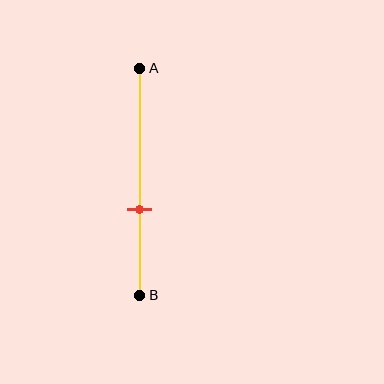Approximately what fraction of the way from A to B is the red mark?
The red mark is approximately 60% of the way from A to B.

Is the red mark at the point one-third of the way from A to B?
No, the mark is at about 60% from A, not at the 33% one-third point.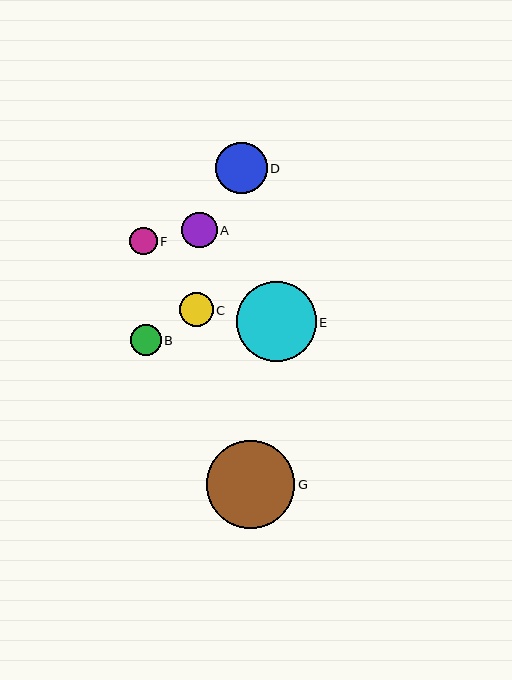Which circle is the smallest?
Circle F is the smallest with a size of approximately 28 pixels.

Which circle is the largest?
Circle G is the largest with a size of approximately 88 pixels.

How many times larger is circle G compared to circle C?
Circle G is approximately 2.6 times the size of circle C.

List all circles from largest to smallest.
From largest to smallest: G, E, D, A, C, B, F.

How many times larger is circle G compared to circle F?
Circle G is approximately 3.2 times the size of circle F.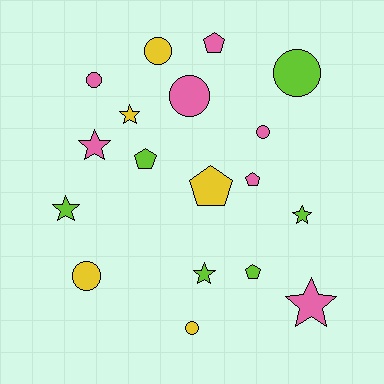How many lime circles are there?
There is 1 lime circle.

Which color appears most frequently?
Pink, with 7 objects.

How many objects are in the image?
There are 18 objects.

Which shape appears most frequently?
Circle, with 7 objects.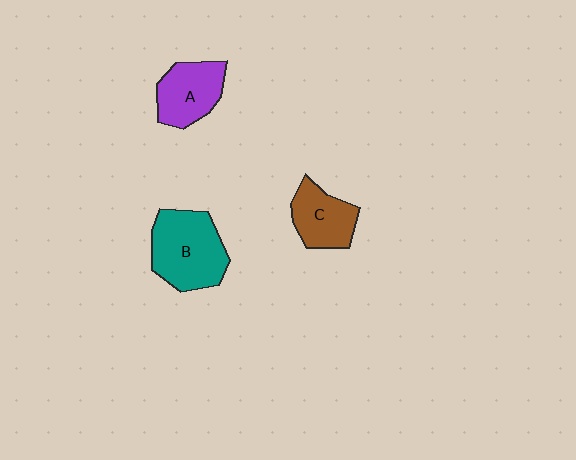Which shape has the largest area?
Shape B (teal).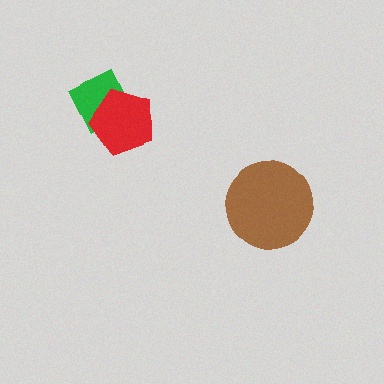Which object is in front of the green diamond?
The red pentagon is in front of the green diamond.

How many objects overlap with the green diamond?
1 object overlaps with the green diamond.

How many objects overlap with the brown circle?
0 objects overlap with the brown circle.